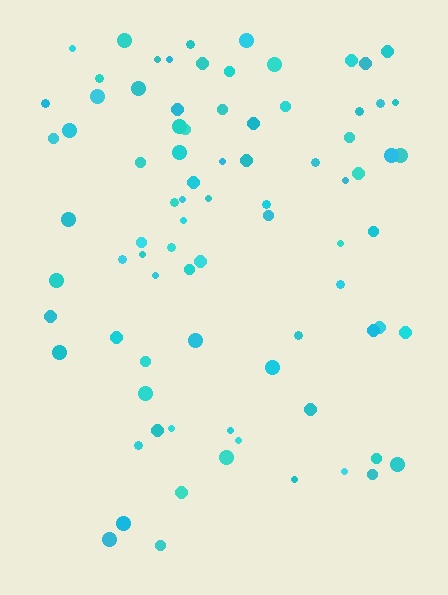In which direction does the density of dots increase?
From bottom to top, with the top side densest.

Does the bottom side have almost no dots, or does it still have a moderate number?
Still a moderate number, just noticeably fewer than the top.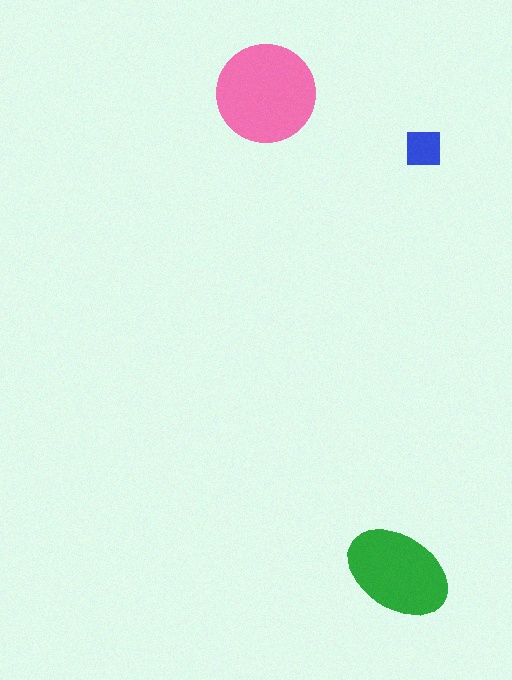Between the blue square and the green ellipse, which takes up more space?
The green ellipse.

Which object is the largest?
The pink circle.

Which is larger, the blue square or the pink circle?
The pink circle.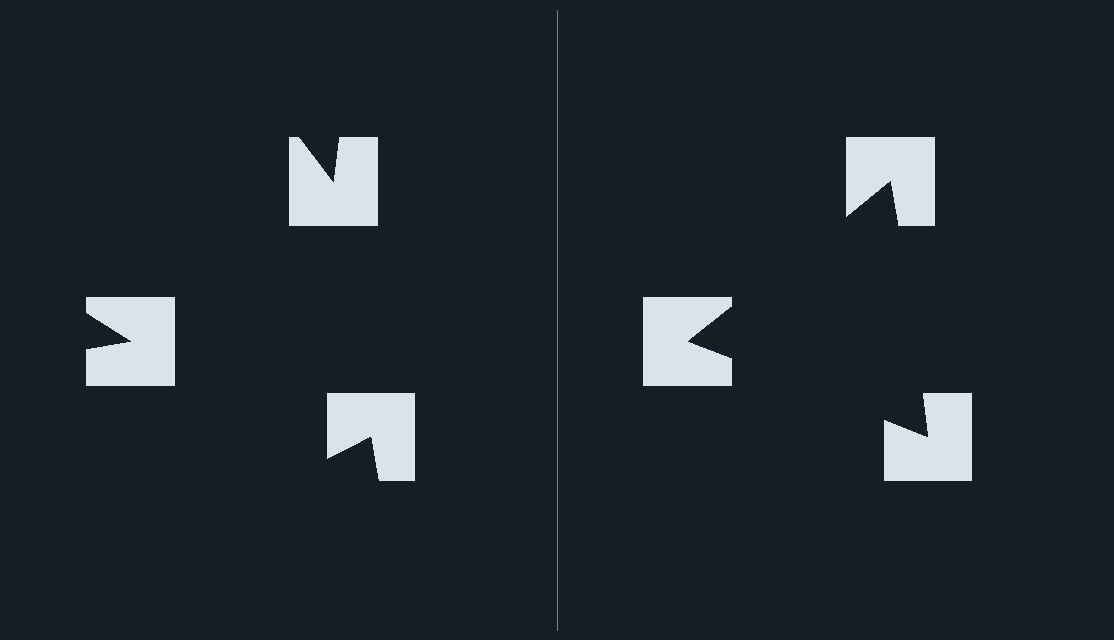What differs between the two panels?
The notched squares are positioned identically on both sides; only the wedge orientations differ. On the right they align to a triangle; on the left they are misaligned.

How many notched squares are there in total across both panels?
6 — 3 on each side.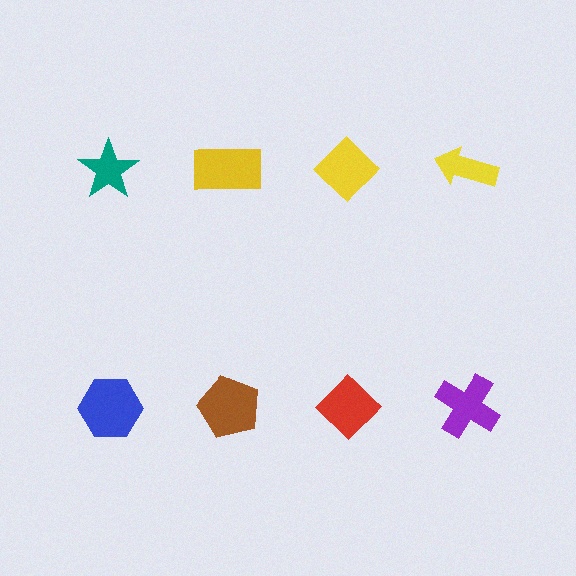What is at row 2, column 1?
A blue hexagon.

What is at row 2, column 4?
A purple cross.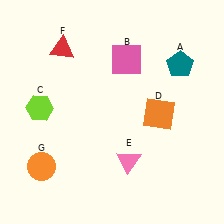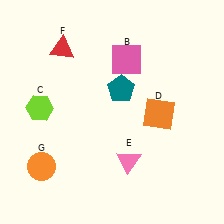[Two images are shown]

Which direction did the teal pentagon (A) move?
The teal pentagon (A) moved left.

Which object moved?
The teal pentagon (A) moved left.